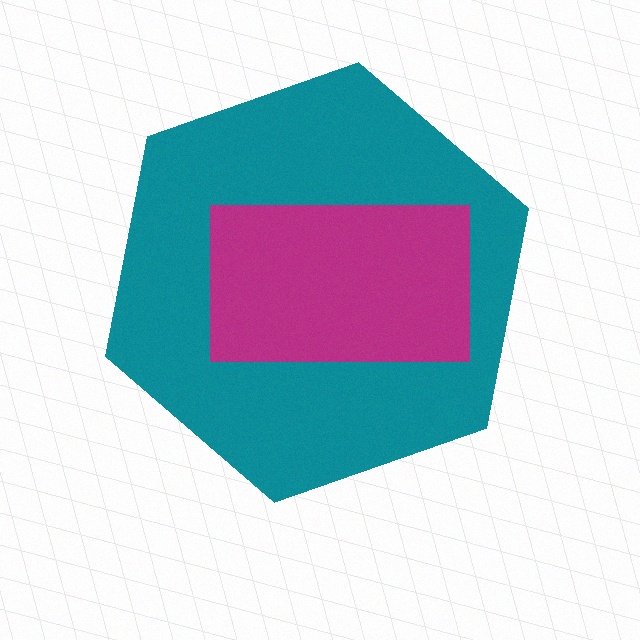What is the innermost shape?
The magenta rectangle.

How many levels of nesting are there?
2.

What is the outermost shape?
The teal hexagon.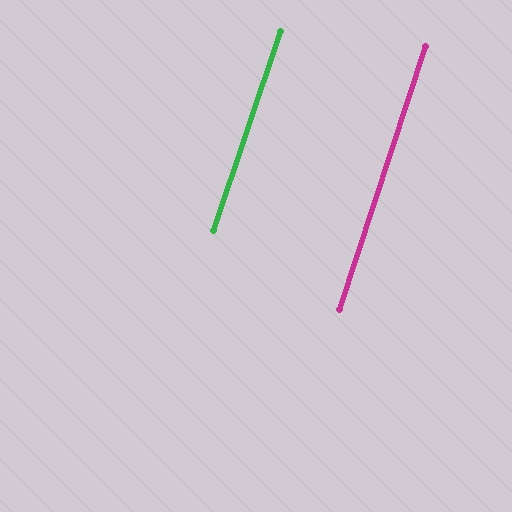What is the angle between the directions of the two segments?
Approximately 1 degree.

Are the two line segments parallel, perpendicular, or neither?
Parallel — their directions differ by only 0.5°.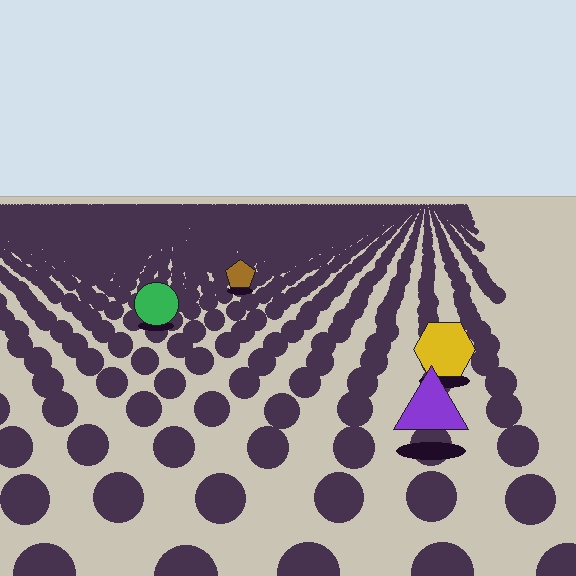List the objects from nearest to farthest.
From nearest to farthest: the purple triangle, the yellow hexagon, the green circle, the brown pentagon.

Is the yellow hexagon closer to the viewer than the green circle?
Yes. The yellow hexagon is closer — you can tell from the texture gradient: the ground texture is coarser near it.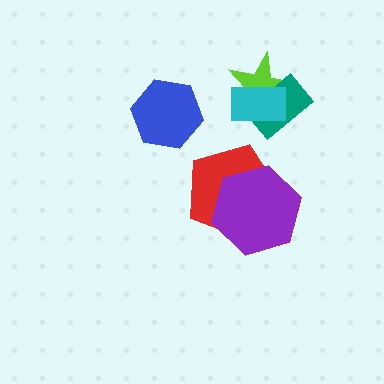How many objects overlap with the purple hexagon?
1 object overlaps with the purple hexagon.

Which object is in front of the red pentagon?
The purple hexagon is in front of the red pentagon.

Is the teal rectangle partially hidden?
Yes, it is partially covered by another shape.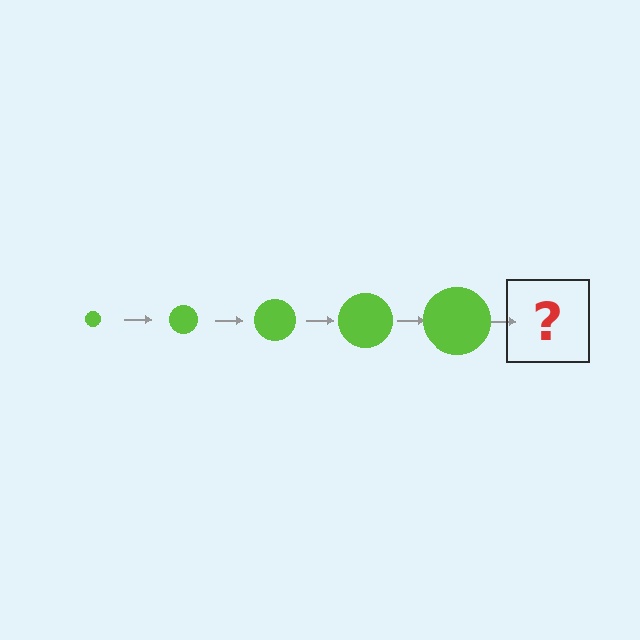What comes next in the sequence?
The next element should be a lime circle, larger than the previous one.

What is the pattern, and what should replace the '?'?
The pattern is that the circle gets progressively larger each step. The '?' should be a lime circle, larger than the previous one.